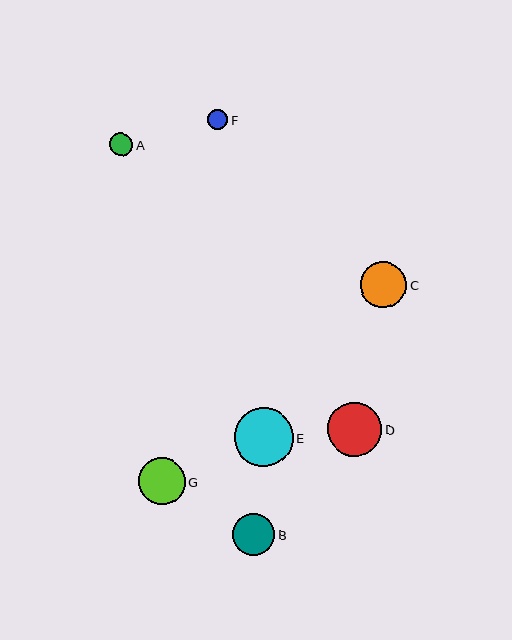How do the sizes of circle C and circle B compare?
Circle C and circle B are approximately the same size.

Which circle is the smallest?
Circle F is the smallest with a size of approximately 21 pixels.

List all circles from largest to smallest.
From largest to smallest: E, D, G, C, B, A, F.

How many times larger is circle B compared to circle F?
Circle B is approximately 2.0 times the size of circle F.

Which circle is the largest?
Circle E is the largest with a size of approximately 59 pixels.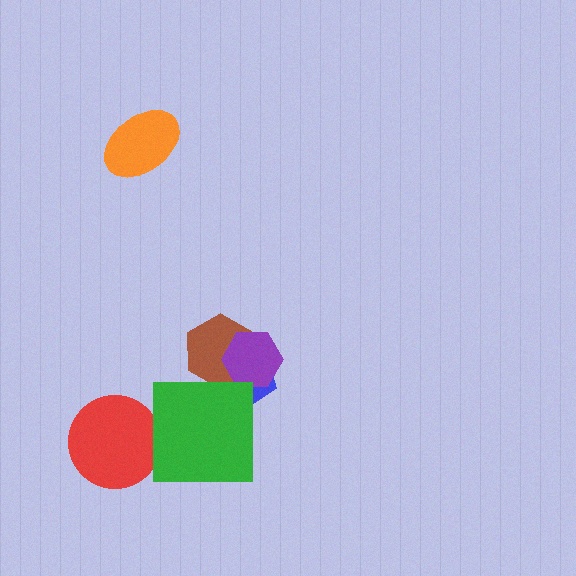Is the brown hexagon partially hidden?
Yes, it is partially covered by another shape.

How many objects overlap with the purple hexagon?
2 objects overlap with the purple hexagon.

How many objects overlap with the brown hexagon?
2 objects overlap with the brown hexagon.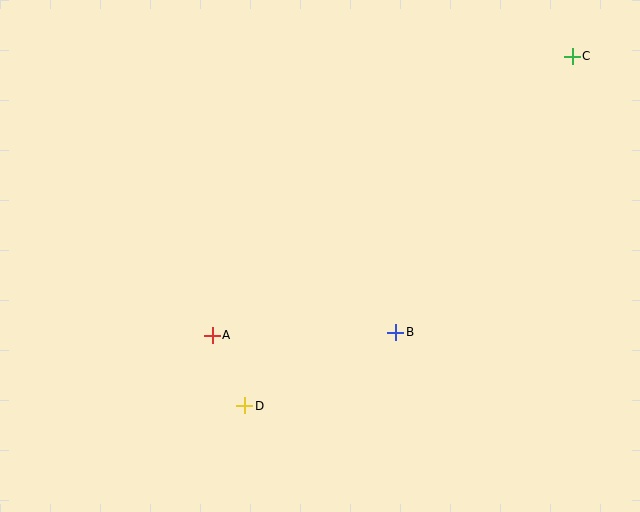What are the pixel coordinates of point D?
Point D is at (245, 406).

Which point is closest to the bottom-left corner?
Point D is closest to the bottom-left corner.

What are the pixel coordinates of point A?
Point A is at (212, 335).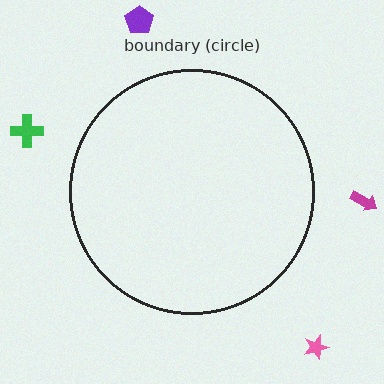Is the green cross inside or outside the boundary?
Outside.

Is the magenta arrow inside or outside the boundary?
Outside.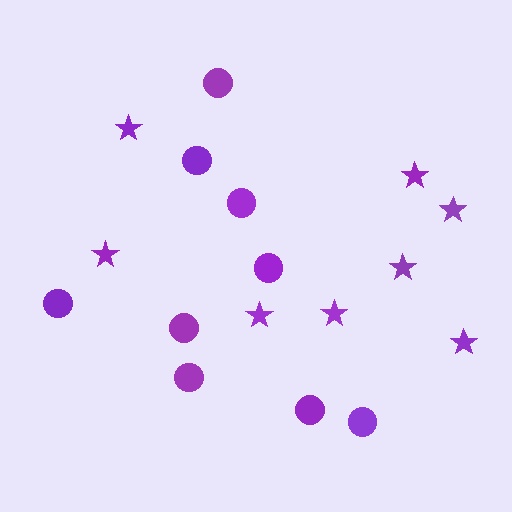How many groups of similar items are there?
There are 2 groups: one group of circles (9) and one group of stars (8).